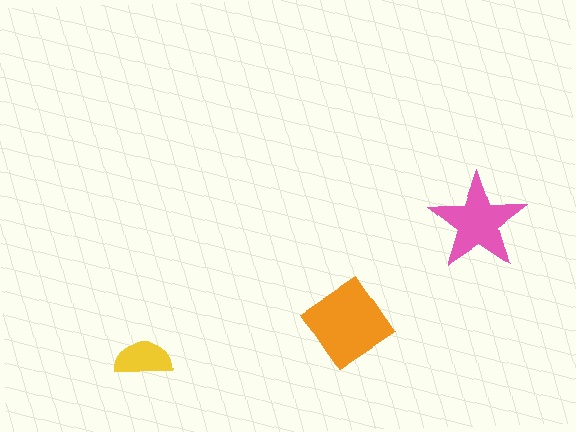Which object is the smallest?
The yellow semicircle.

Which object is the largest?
The orange diamond.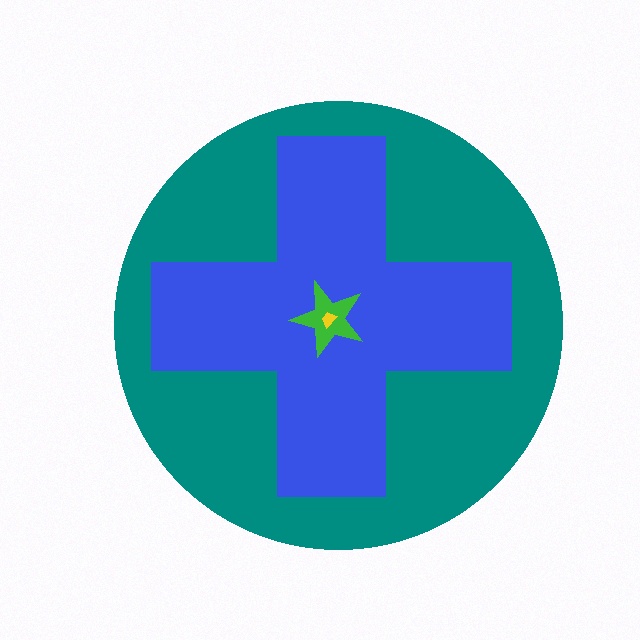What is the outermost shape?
The teal circle.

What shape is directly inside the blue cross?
The green star.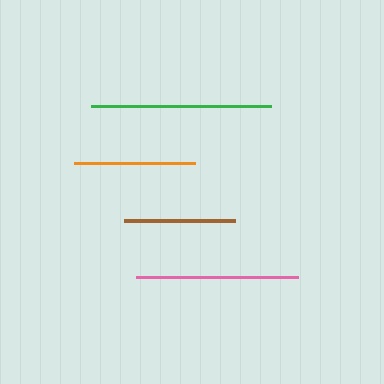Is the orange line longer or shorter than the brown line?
The orange line is longer than the brown line.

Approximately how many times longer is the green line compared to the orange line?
The green line is approximately 1.5 times the length of the orange line.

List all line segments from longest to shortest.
From longest to shortest: green, pink, orange, brown.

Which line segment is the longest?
The green line is the longest at approximately 180 pixels.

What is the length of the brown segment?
The brown segment is approximately 111 pixels long.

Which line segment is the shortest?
The brown line is the shortest at approximately 111 pixels.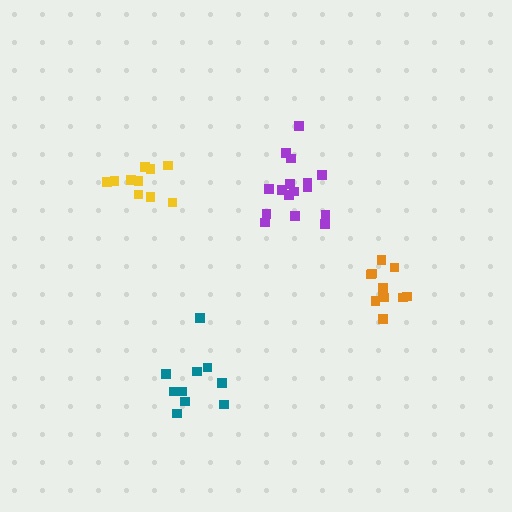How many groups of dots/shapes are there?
There are 4 groups.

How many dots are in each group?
Group 1: 10 dots, Group 2: 16 dots, Group 3: 11 dots, Group 4: 10 dots (47 total).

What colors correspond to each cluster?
The clusters are colored: teal, purple, orange, yellow.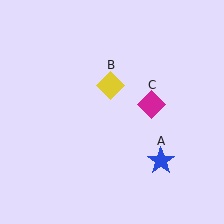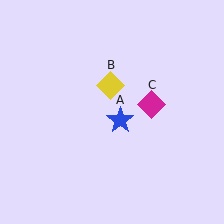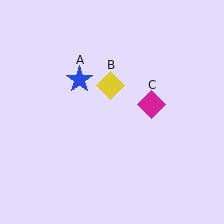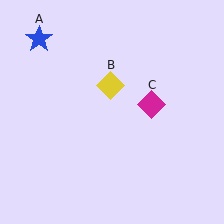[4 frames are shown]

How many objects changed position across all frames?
1 object changed position: blue star (object A).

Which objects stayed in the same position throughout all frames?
Yellow diamond (object B) and magenta diamond (object C) remained stationary.